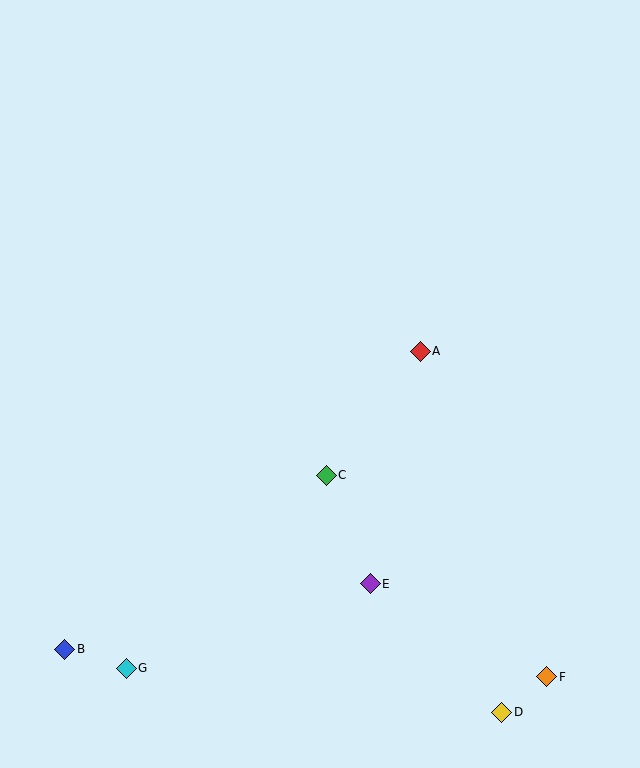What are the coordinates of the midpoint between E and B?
The midpoint between E and B is at (217, 617).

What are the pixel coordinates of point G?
Point G is at (126, 668).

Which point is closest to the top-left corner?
Point A is closest to the top-left corner.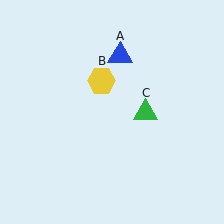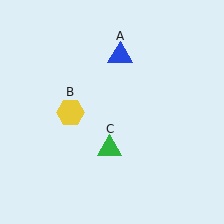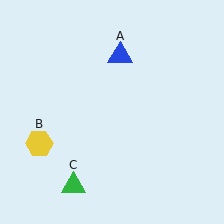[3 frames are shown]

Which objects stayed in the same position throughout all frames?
Blue triangle (object A) remained stationary.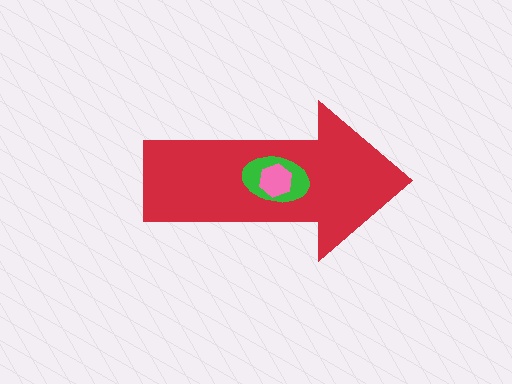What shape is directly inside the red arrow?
The green ellipse.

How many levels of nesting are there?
3.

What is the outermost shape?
The red arrow.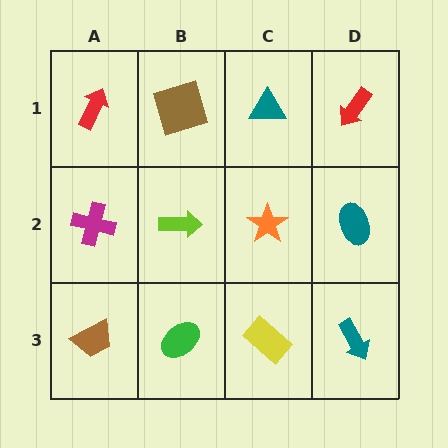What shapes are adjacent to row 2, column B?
A brown square (row 1, column B), a green ellipse (row 3, column B), a magenta cross (row 2, column A), an orange star (row 2, column C).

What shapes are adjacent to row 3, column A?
A magenta cross (row 2, column A), a green ellipse (row 3, column B).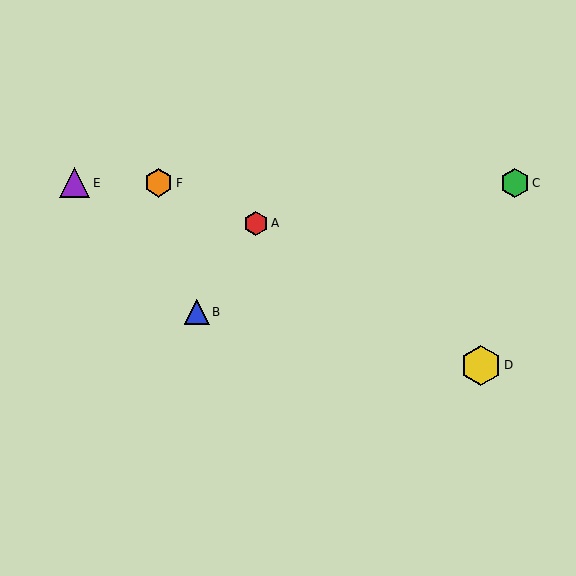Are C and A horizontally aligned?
No, C is at y≈183 and A is at y≈223.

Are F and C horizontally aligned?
Yes, both are at y≈183.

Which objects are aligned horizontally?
Objects C, E, F are aligned horizontally.